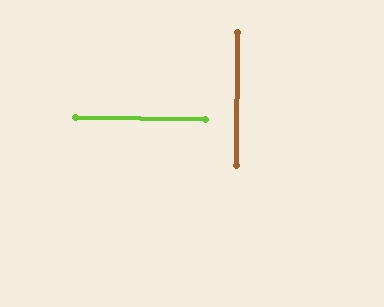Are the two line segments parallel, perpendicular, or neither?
Perpendicular — they meet at approximately 90°.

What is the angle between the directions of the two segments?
Approximately 90 degrees.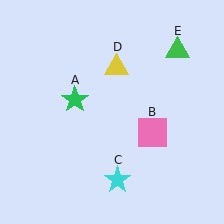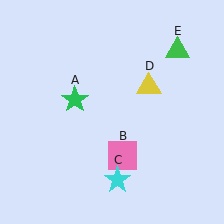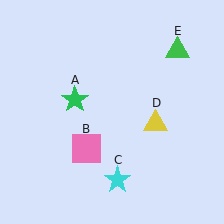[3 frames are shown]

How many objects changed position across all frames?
2 objects changed position: pink square (object B), yellow triangle (object D).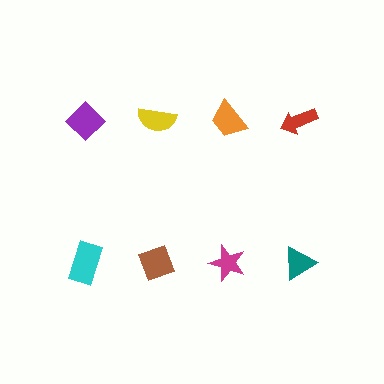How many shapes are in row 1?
4 shapes.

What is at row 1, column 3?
An orange trapezoid.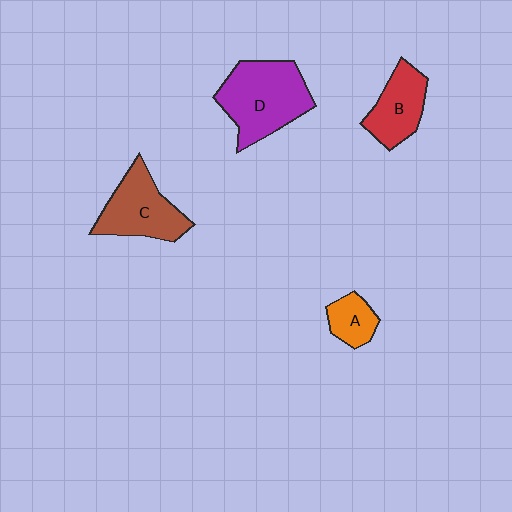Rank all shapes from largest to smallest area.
From largest to smallest: D (purple), C (brown), B (red), A (orange).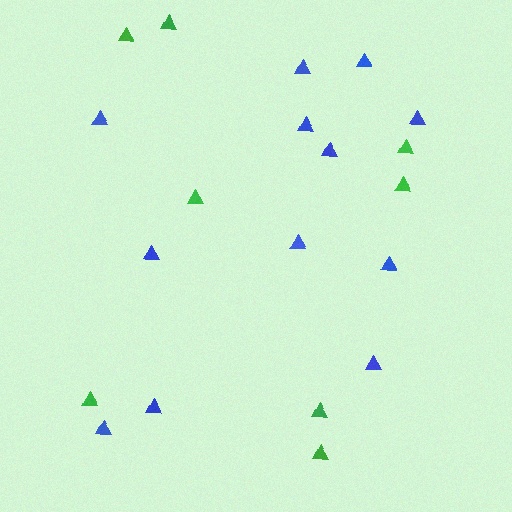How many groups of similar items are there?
There are 2 groups: one group of blue triangles (12) and one group of green triangles (8).